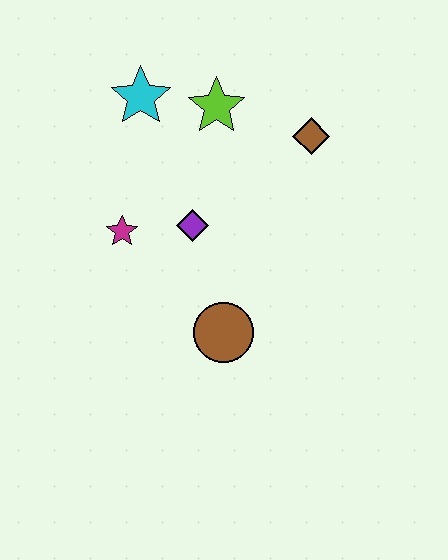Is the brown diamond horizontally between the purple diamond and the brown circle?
No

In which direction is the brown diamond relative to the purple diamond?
The brown diamond is to the right of the purple diamond.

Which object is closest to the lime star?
The cyan star is closest to the lime star.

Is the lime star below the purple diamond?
No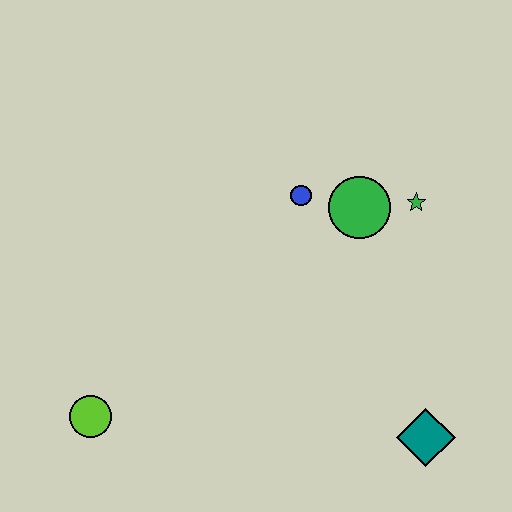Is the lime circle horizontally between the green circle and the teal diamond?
No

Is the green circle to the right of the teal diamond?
No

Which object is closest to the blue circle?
The green circle is closest to the blue circle.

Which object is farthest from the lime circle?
The green star is farthest from the lime circle.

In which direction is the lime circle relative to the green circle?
The lime circle is to the left of the green circle.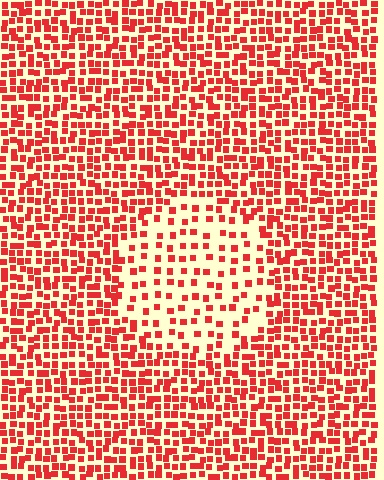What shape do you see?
I see a circle.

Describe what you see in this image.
The image contains small red elements arranged at two different densities. A circle-shaped region is visible where the elements are less densely packed than the surrounding area.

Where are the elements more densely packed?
The elements are more densely packed outside the circle boundary.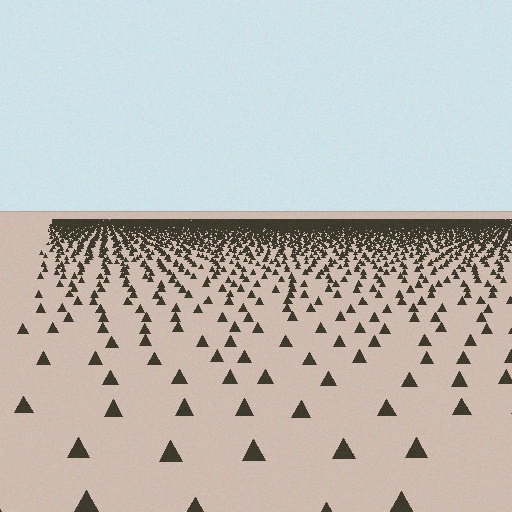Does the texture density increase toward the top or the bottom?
Density increases toward the top.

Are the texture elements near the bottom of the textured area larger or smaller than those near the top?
Larger. Near the bottom, elements are closer to the viewer and appear at a bigger on-screen size.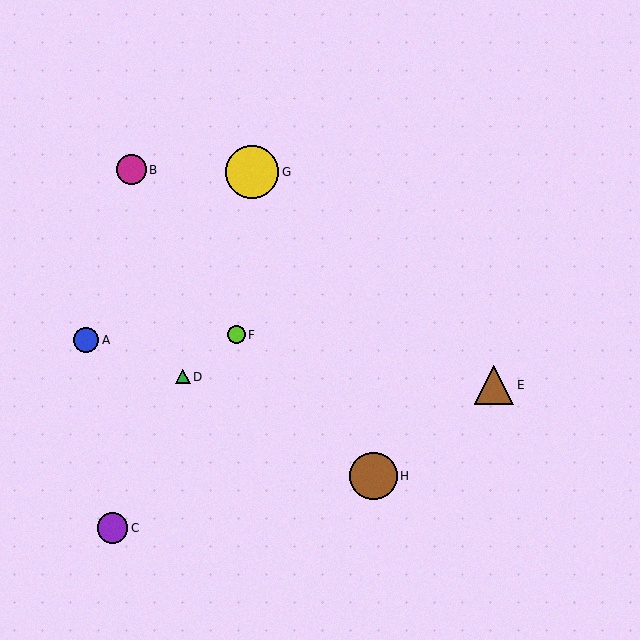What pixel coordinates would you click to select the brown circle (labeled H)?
Click at (373, 476) to select the brown circle H.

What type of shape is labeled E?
Shape E is a brown triangle.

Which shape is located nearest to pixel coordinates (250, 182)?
The yellow circle (labeled G) at (252, 172) is nearest to that location.